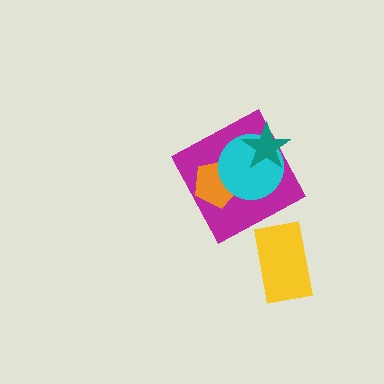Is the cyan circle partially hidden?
Yes, it is partially covered by another shape.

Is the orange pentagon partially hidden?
Yes, it is partially covered by another shape.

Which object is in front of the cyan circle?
The teal star is in front of the cyan circle.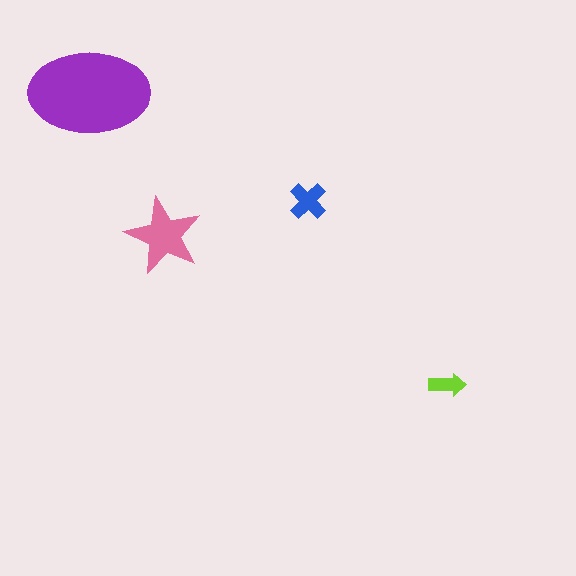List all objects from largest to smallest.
The purple ellipse, the pink star, the blue cross, the lime arrow.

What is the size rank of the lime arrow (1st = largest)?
4th.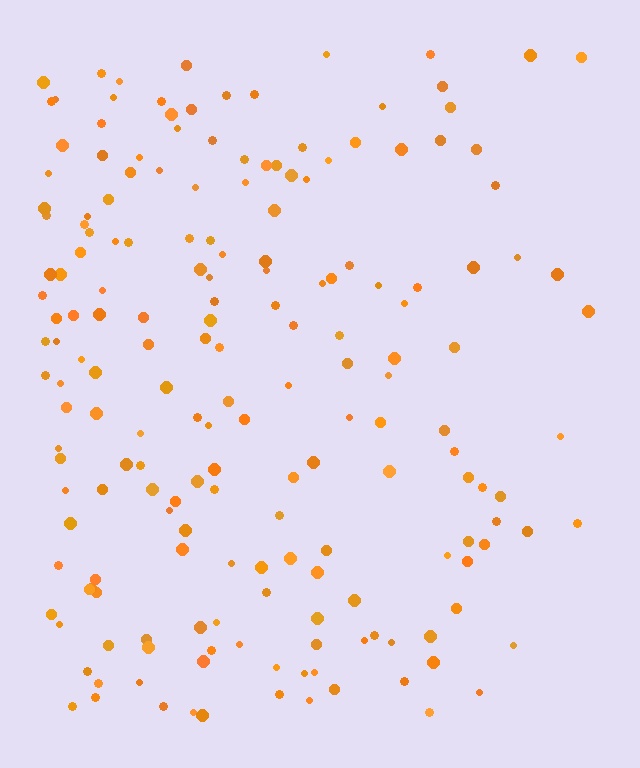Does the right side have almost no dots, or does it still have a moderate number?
Still a moderate number, just noticeably fewer than the left.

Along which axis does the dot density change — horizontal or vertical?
Horizontal.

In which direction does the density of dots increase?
From right to left, with the left side densest.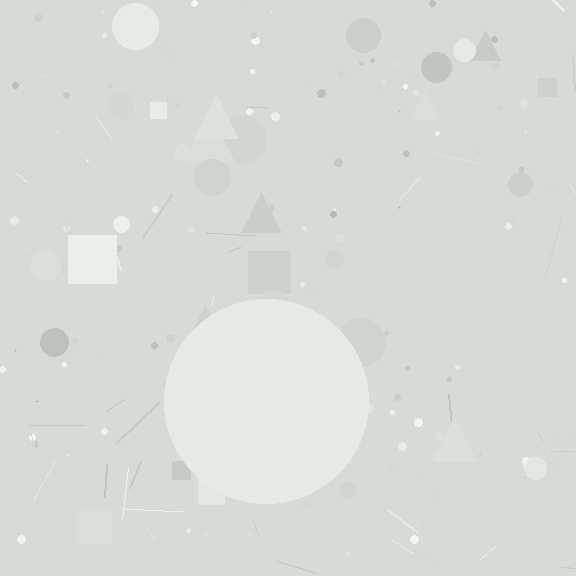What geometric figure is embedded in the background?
A circle is embedded in the background.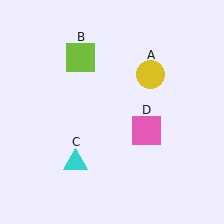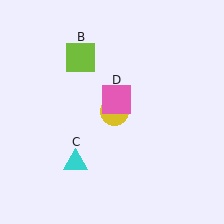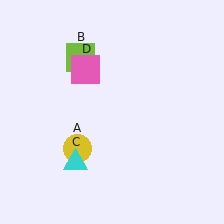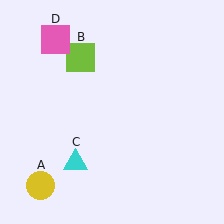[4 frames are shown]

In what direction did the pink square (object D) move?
The pink square (object D) moved up and to the left.